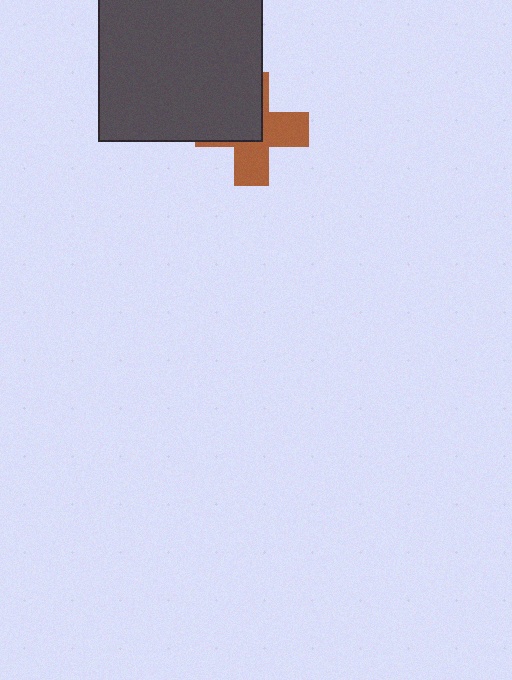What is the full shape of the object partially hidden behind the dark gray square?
The partially hidden object is a brown cross.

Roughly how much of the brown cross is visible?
About half of it is visible (roughly 53%).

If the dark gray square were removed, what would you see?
You would see the complete brown cross.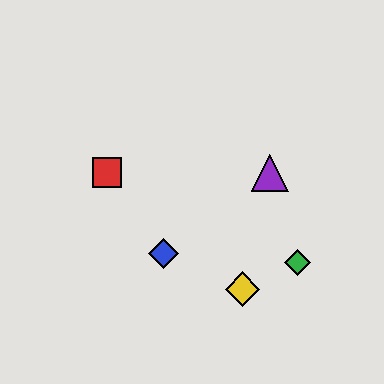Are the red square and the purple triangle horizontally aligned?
Yes, both are at y≈173.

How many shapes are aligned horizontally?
2 shapes (the red square, the purple triangle) are aligned horizontally.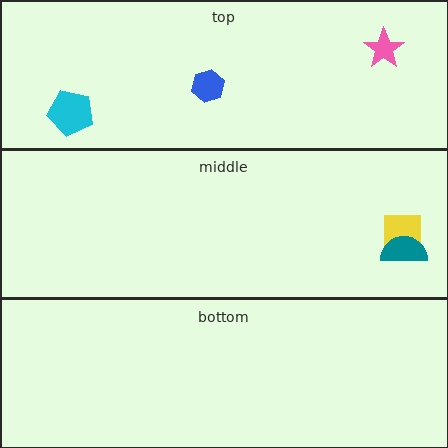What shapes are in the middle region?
The yellow square, the teal semicircle.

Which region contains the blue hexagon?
The top region.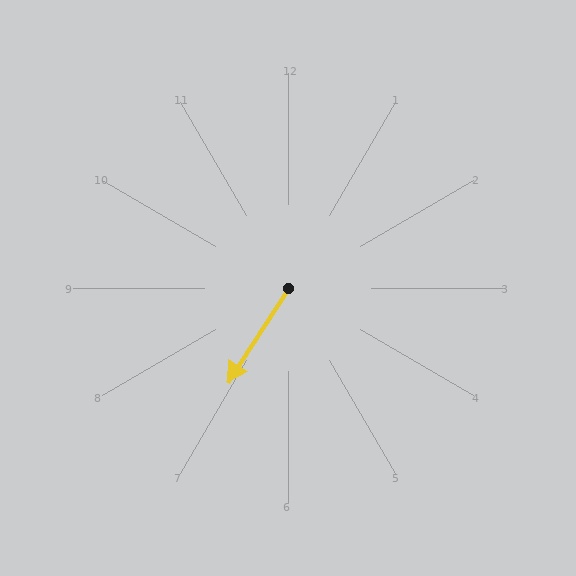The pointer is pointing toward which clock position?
Roughly 7 o'clock.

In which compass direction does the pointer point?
Southwest.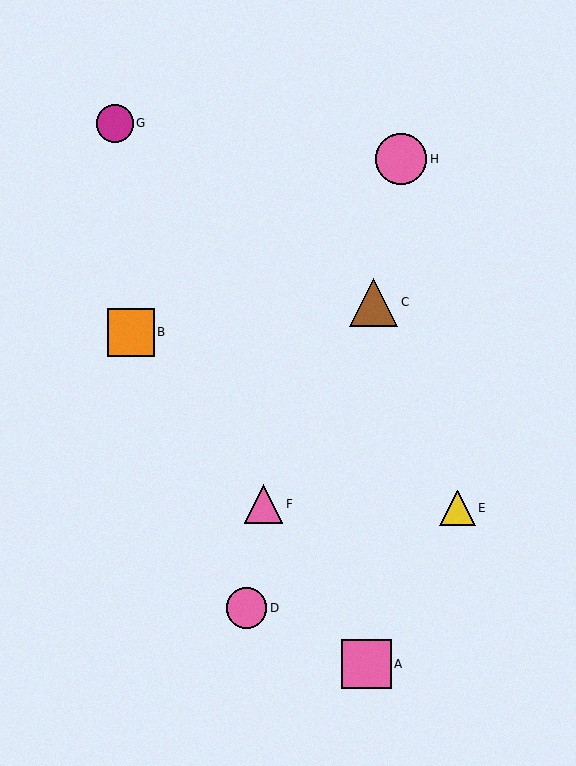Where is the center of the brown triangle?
The center of the brown triangle is at (373, 302).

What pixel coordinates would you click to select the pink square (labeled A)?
Click at (367, 664) to select the pink square A.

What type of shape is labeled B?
Shape B is an orange square.